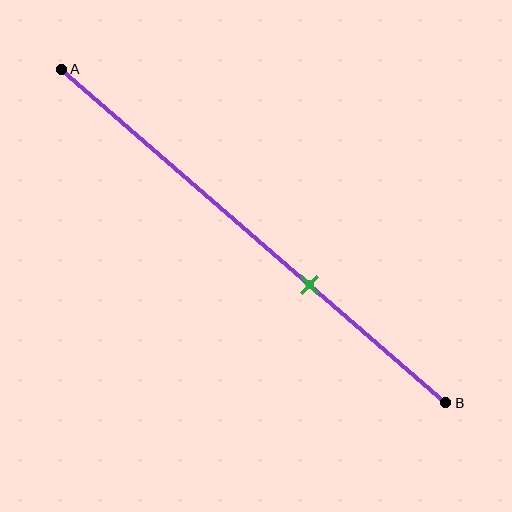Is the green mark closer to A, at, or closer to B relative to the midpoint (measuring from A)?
The green mark is closer to point B than the midpoint of segment AB.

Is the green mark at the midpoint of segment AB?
No, the mark is at about 65% from A, not at the 50% midpoint.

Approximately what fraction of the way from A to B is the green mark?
The green mark is approximately 65% of the way from A to B.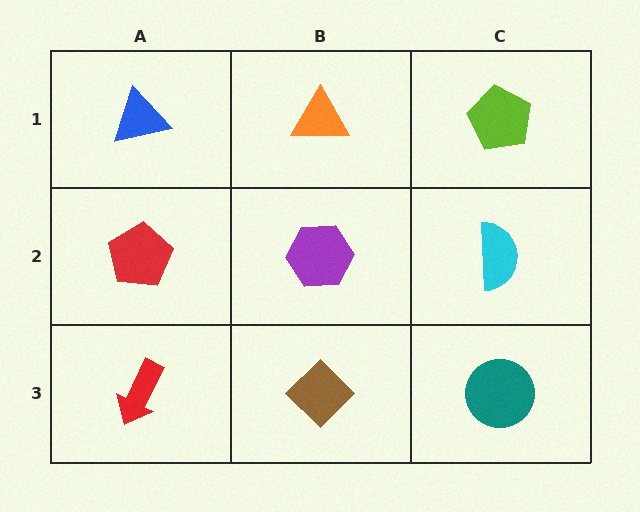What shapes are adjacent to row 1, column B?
A purple hexagon (row 2, column B), a blue triangle (row 1, column A), a lime pentagon (row 1, column C).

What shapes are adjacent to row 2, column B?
An orange triangle (row 1, column B), a brown diamond (row 3, column B), a red pentagon (row 2, column A), a cyan semicircle (row 2, column C).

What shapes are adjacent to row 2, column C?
A lime pentagon (row 1, column C), a teal circle (row 3, column C), a purple hexagon (row 2, column B).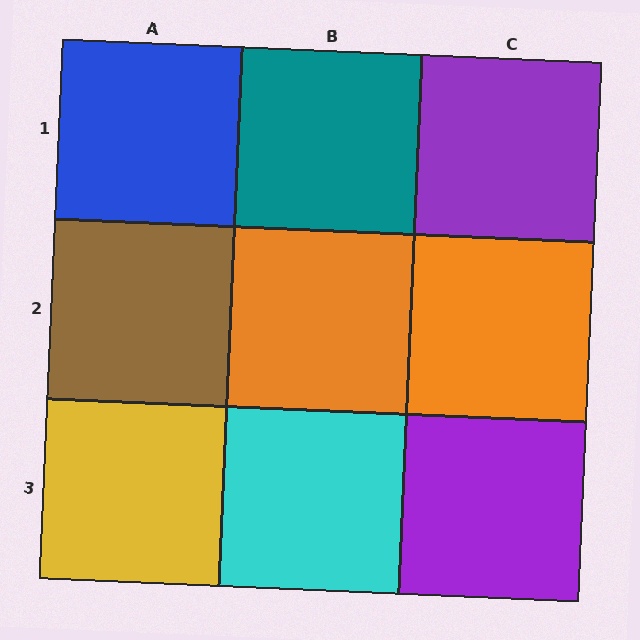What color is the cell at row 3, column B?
Cyan.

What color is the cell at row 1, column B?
Teal.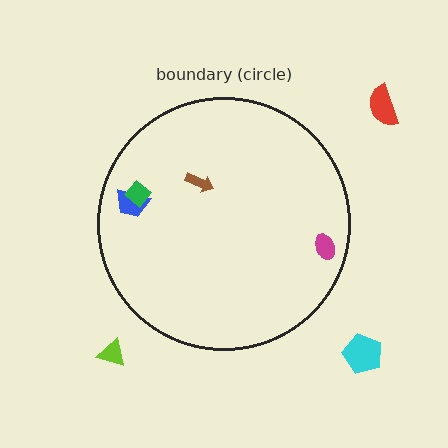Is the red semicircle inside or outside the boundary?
Outside.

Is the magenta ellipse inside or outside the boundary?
Inside.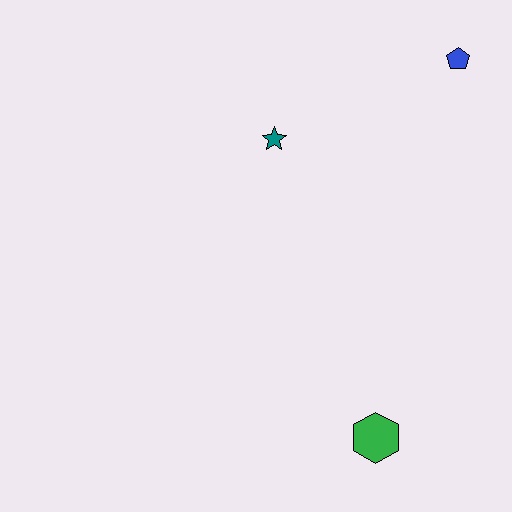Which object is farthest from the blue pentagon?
The green hexagon is farthest from the blue pentagon.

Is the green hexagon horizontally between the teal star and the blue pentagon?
Yes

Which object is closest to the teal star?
The blue pentagon is closest to the teal star.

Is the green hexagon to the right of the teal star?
Yes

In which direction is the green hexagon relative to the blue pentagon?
The green hexagon is below the blue pentagon.